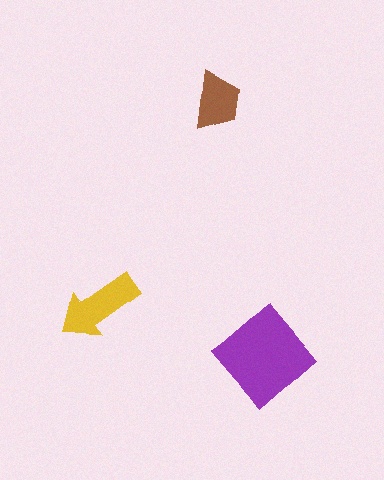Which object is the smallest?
The brown trapezoid.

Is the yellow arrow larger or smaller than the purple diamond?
Smaller.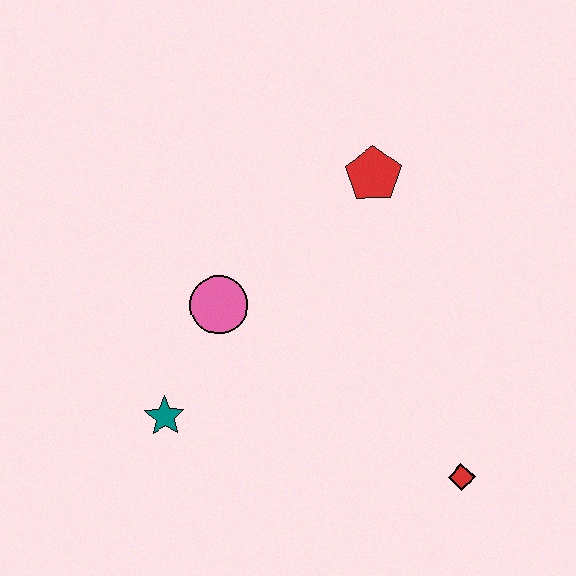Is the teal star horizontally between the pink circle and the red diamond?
No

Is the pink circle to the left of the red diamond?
Yes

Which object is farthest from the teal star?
The red pentagon is farthest from the teal star.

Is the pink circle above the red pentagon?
No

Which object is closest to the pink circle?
The teal star is closest to the pink circle.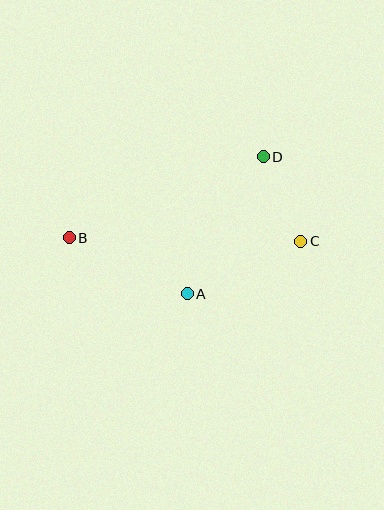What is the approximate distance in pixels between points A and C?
The distance between A and C is approximately 125 pixels.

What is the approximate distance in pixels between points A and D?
The distance between A and D is approximately 156 pixels.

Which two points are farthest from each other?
Points B and C are farthest from each other.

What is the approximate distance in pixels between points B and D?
The distance between B and D is approximately 210 pixels.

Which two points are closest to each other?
Points C and D are closest to each other.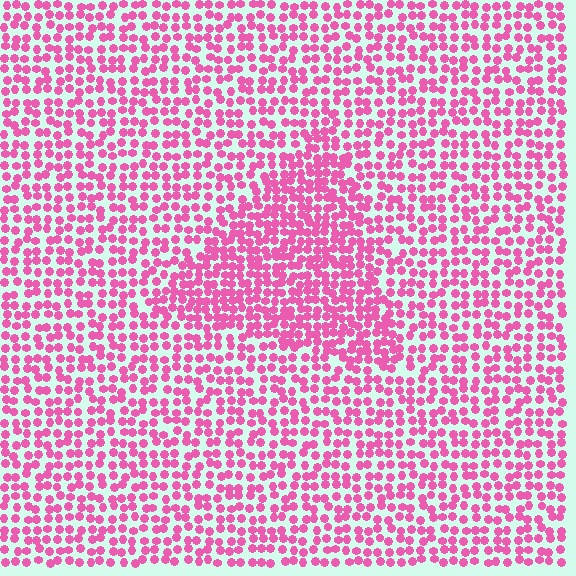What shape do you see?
I see a triangle.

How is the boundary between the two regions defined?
The boundary is defined by a change in element density (approximately 1.6x ratio). All elements are the same color, size, and shape.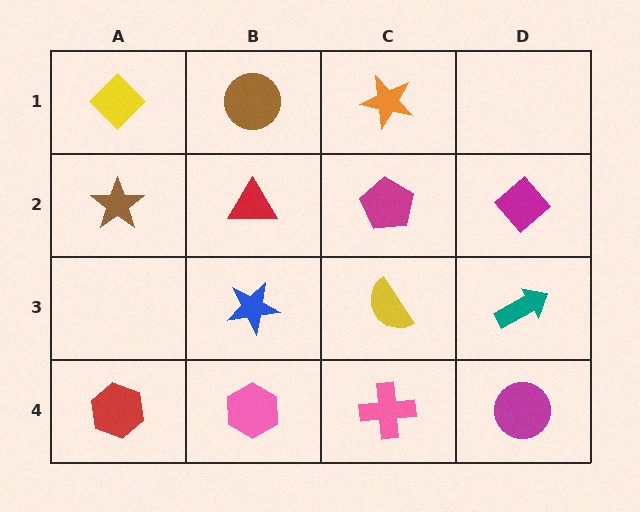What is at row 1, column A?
A yellow diamond.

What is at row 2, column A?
A brown star.